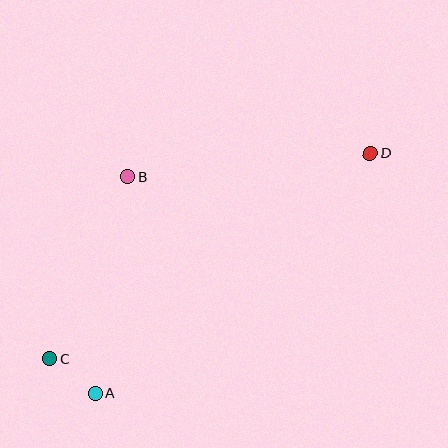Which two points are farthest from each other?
Points C and D are farthest from each other.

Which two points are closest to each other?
Points A and C are closest to each other.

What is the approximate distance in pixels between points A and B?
The distance between A and B is approximately 219 pixels.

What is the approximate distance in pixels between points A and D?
The distance between A and D is approximately 365 pixels.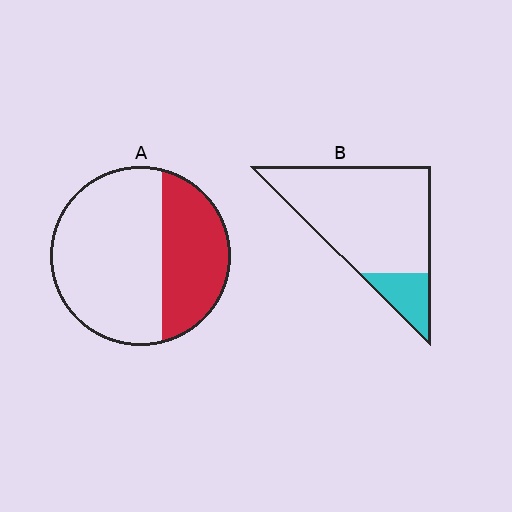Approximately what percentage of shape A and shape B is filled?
A is approximately 35% and B is approximately 15%.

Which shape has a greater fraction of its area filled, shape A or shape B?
Shape A.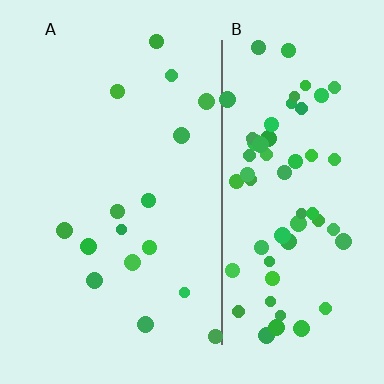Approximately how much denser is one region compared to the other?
Approximately 3.9× — region B over region A.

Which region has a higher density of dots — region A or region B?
B (the right).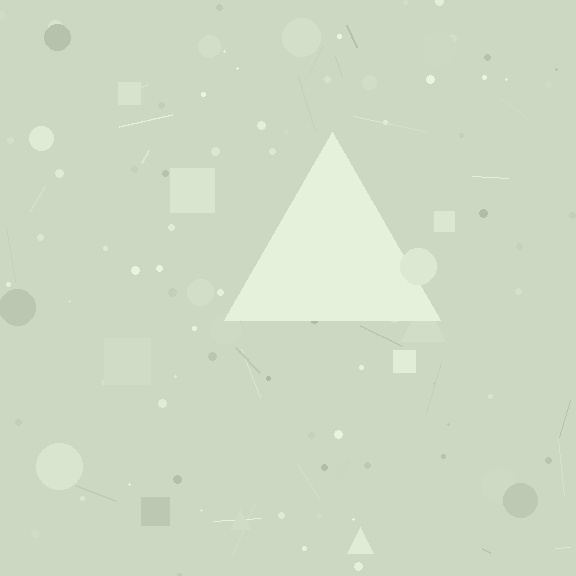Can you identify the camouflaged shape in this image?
The camouflaged shape is a triangle.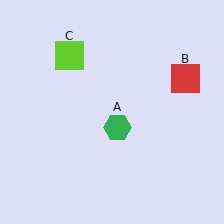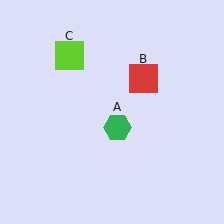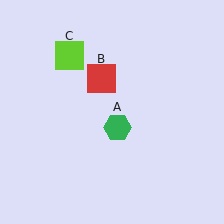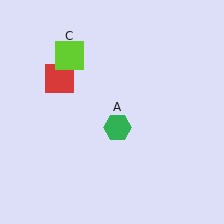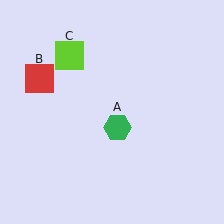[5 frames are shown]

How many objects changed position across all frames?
1 object changed position: red square (object B).